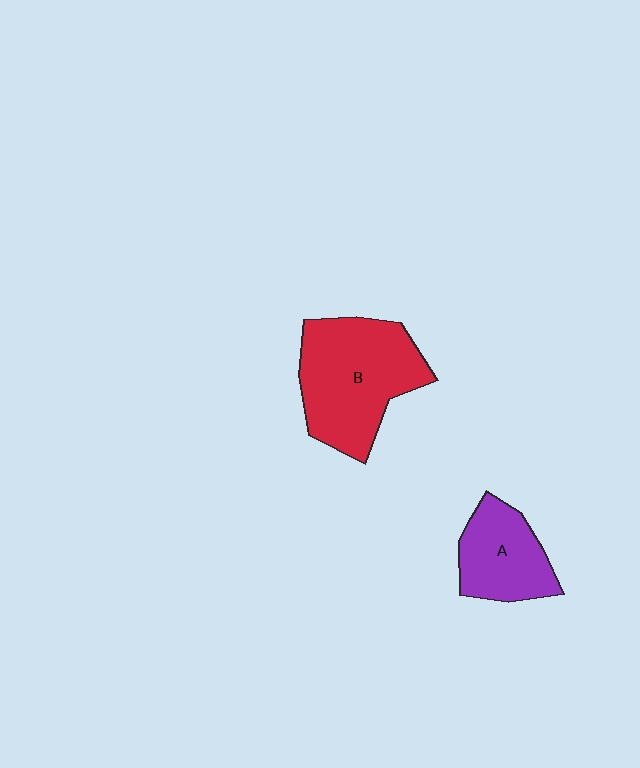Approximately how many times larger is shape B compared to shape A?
Approximately 1.7 times.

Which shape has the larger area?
Shape B (red).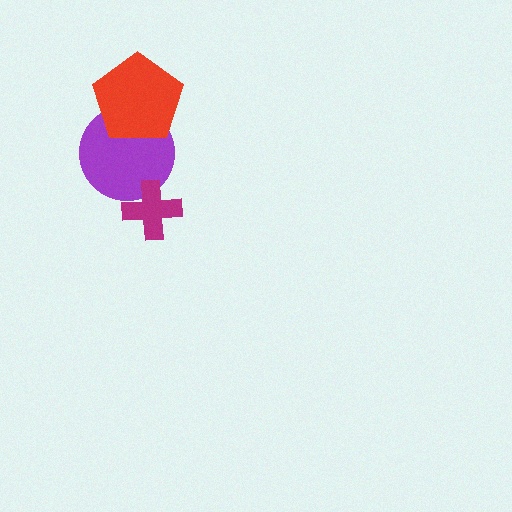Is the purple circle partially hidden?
Yes, it is partially covered by another shape.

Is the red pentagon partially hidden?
No, no other shape covers it.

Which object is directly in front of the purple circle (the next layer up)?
The red pentagon is directly in front of the purple circle.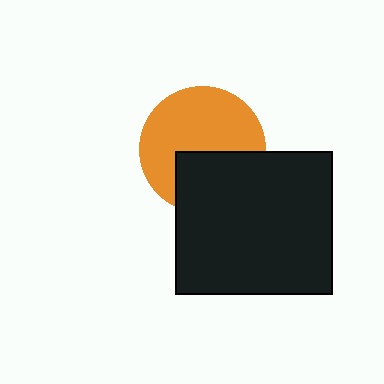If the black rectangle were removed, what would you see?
You would see the complete orange circle.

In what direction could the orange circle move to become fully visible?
The orange circle could move up. That would shift it out from behind the black rectangle entirely.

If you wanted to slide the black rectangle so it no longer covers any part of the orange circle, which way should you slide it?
Slide it down — that is the most direct way to separate the two shapes.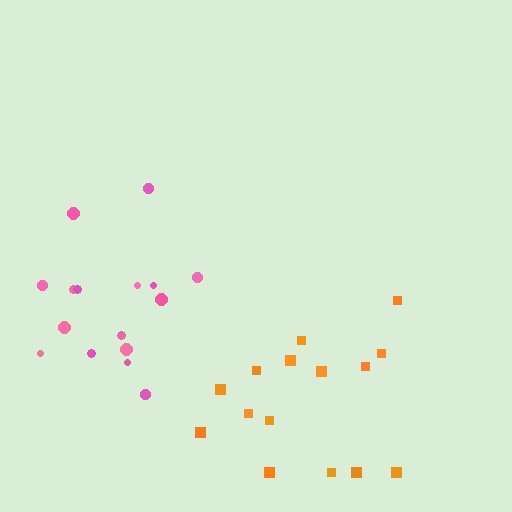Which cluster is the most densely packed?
Pink.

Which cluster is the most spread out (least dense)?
Orange.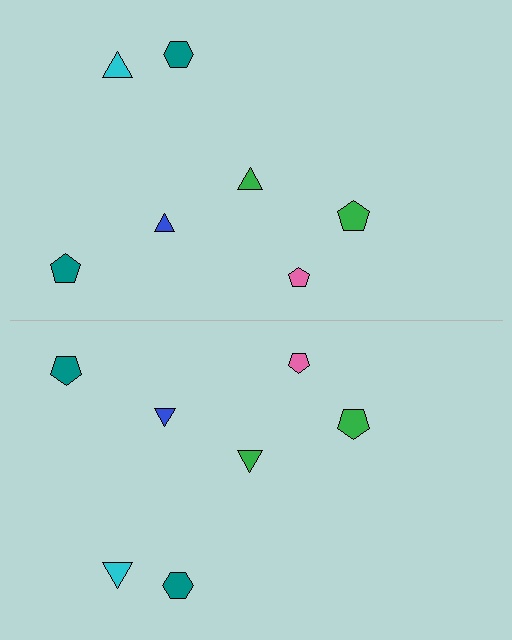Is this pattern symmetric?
Yes, this pattern has bilateral (reflection) symmetry.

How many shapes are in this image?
There are 14 shapes in this image.